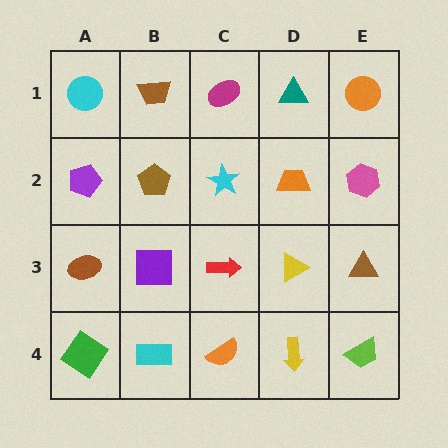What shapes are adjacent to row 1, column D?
An orange trapezoid (row 2, column D), a magenta ellipse (row 1, column C), an orange circle (row 1, column E).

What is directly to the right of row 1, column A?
A brown trapezoid.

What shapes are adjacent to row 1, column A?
A purple pentagon (row 2, column A), a brown trapezoid (row 1, column B).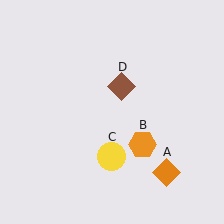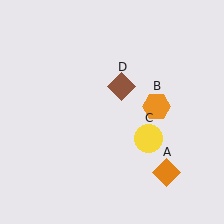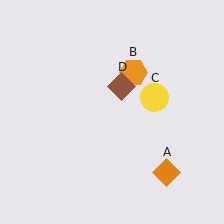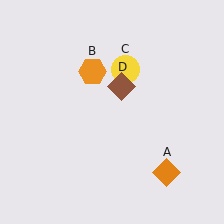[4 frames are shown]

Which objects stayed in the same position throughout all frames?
Orange diamond (object A) and brown diamond (object D) remained stationary.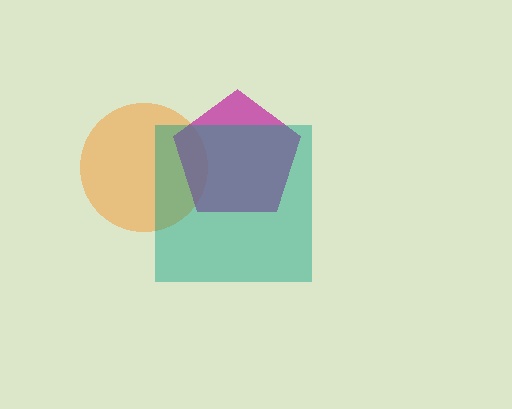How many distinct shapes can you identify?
There are 3 distinct shapes: an orange circle, a magenta pentagon, a teal square.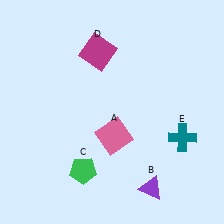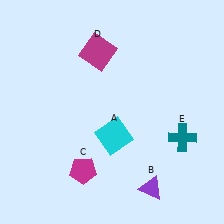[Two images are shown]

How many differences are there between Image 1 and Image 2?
There are 2 differences between the two images.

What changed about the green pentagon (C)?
In Image 1, C is green. In Image 2, it changed to magenta.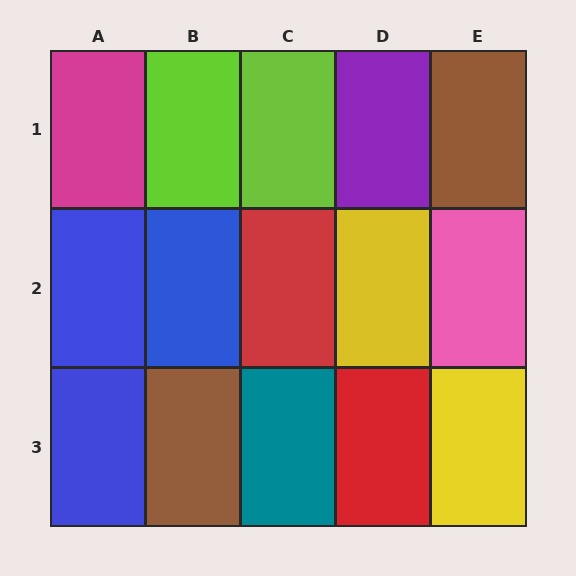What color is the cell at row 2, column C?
Red.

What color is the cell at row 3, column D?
Red.